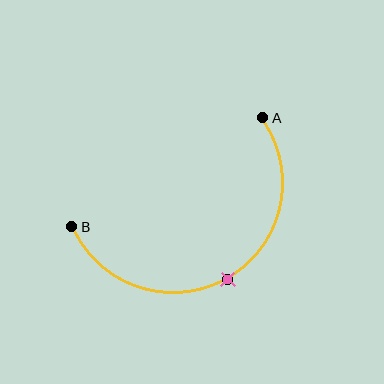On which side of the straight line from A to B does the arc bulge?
The arc bulges below the straight line connecting A and B.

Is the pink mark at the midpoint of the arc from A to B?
Yes. The pink mark lies on the arc at equal arc-length from both A and B — it is the arc midpoint.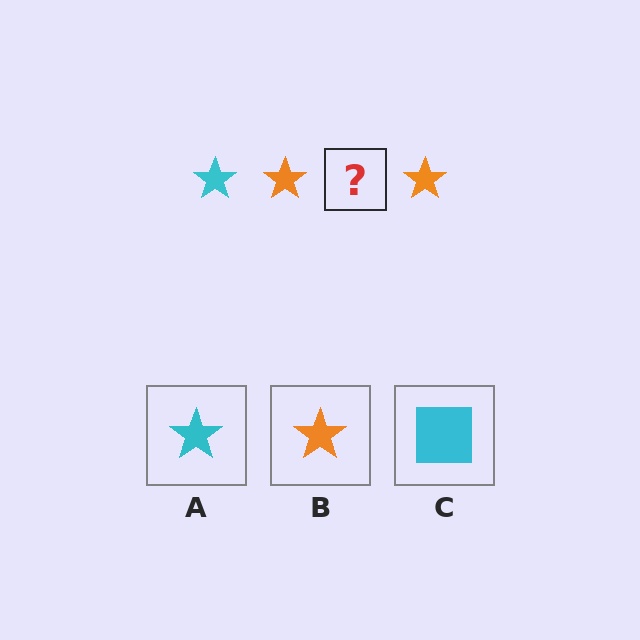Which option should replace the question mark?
Option A.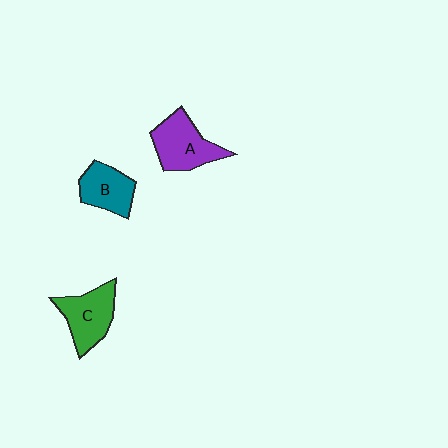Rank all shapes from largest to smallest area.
From largest to smallest: A (purple), C (green), B (teal).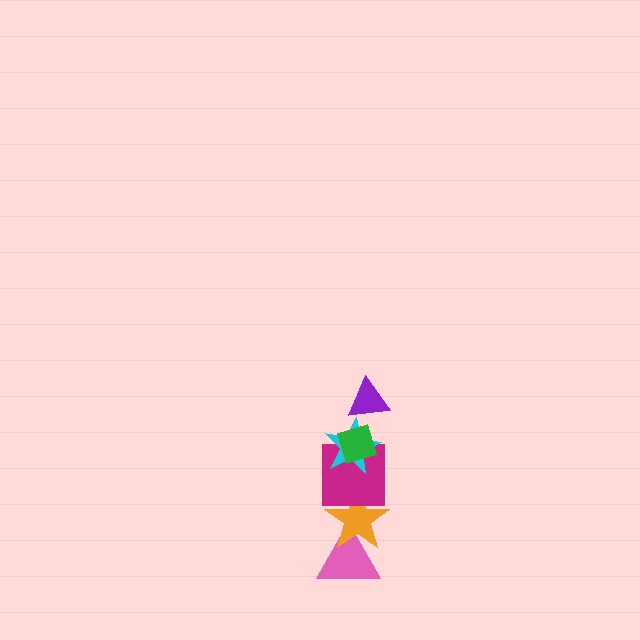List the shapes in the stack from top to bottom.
From top to bottom: the purple triangle, the green diamond, the cyan star, the magenta square, the orange star, the pink triangle.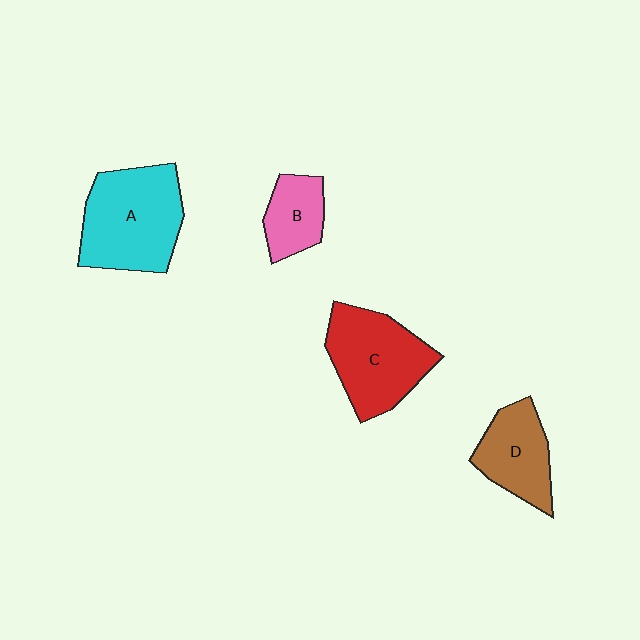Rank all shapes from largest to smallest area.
From largest to smallest: A (cyan), C (red), D (brown), B (pink).